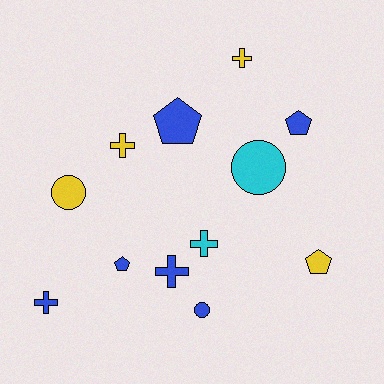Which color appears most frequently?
Blue, with 6 objects.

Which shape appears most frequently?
Cross, with 5 objects.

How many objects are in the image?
There are 12 objects.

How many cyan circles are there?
There is 1 cyan circle.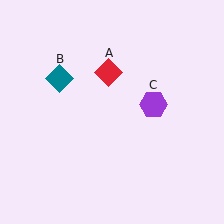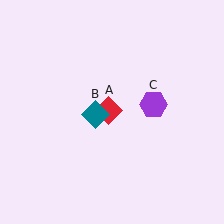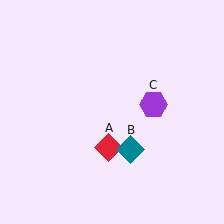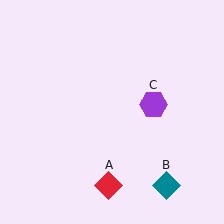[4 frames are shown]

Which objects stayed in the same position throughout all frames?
Purple hexagon (object C) remained stationary.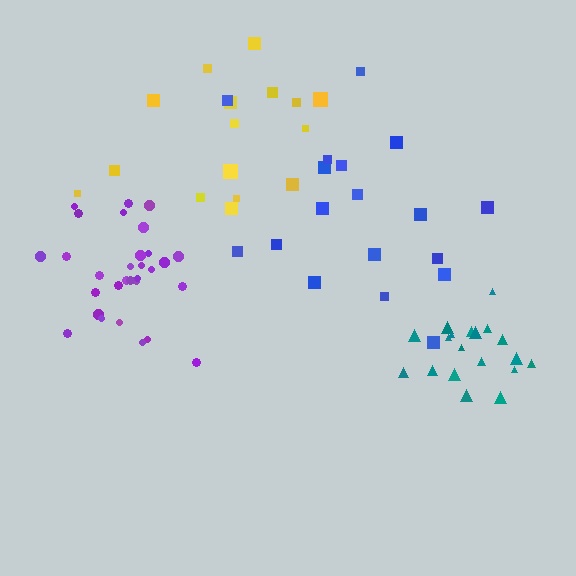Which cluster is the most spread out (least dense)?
Blue.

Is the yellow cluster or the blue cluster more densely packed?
Yellow.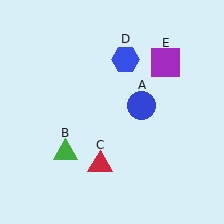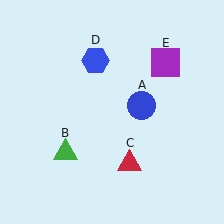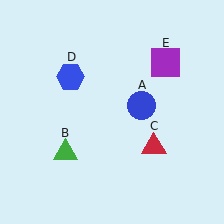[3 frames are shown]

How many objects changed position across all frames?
2 objects changed position: red triangle (object C), blue hexagon (object D).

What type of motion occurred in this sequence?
The red triangle (object C), blue hexagon (object D) rotated counterclockwise around the center of the scene.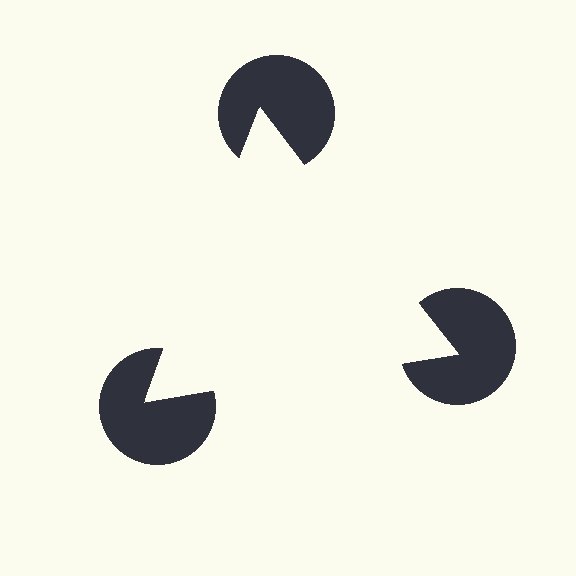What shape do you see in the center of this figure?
An illusory triangle — its edges are inferred from the aligned wedge cuts in the pac-man discs, not physically drawn.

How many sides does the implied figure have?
3 sides.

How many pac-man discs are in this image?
There are 3 — one at each vertex of the illusory triangle.